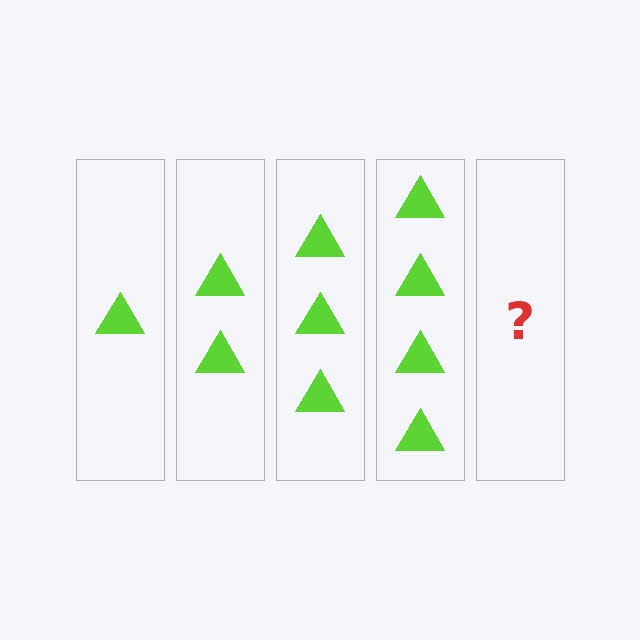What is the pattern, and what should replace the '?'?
The pattern is that each step adds one more triangle. The '?' should be 5 triangles.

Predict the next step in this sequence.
The next step is 5 triangles.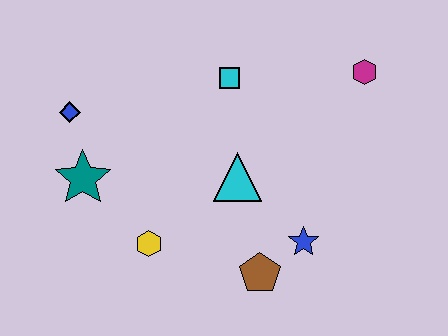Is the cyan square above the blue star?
Yes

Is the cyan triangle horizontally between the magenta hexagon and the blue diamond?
Yes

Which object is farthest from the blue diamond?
The magenta hexagon is farthest from the blue diamond.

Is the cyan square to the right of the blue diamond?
Yes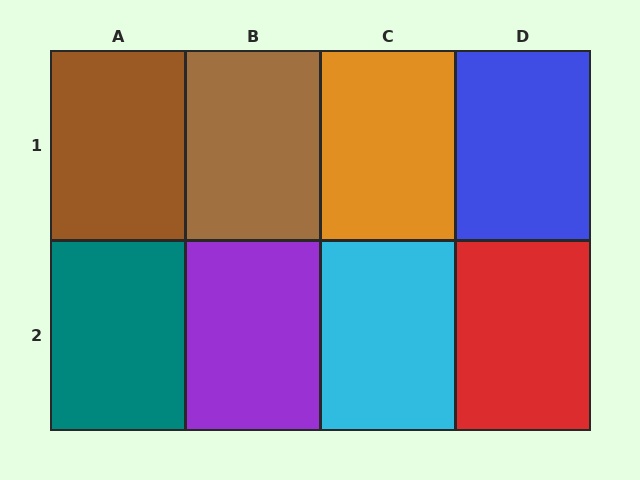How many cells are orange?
1 cell is orange.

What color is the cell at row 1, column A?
Brown.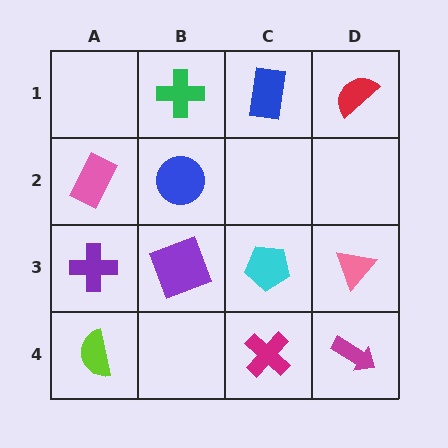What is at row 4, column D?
A magenta arrow.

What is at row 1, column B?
A green cross.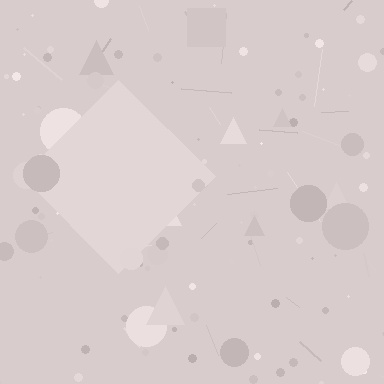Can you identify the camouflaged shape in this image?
The camouflaged shape is a diamond.